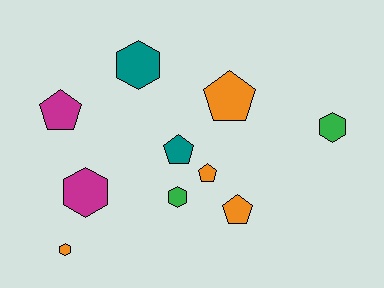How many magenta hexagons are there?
There is 1 magenta hexagon.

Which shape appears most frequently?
Hexagon, with 5 objects.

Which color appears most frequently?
Orange, with 4 objects.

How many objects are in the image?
There are 10 objects.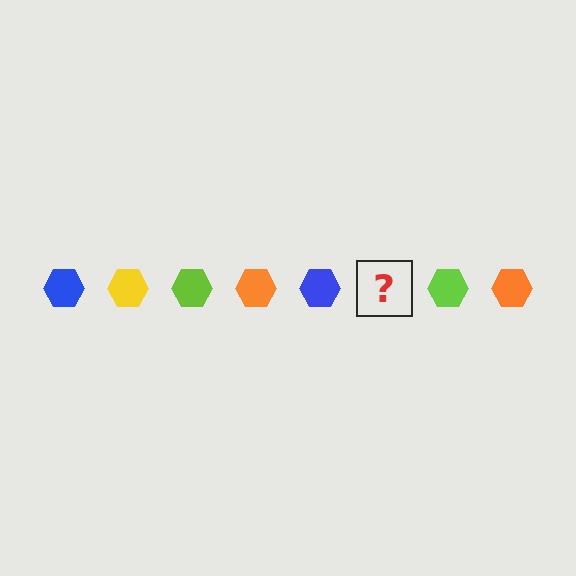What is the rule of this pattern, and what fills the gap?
The rule is that the pattern cycles through blue, yellow, lime, orange hexagons. The gap should be filled with a yellow hexagon.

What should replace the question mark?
The question mark should be replaced with a yellow hexagon.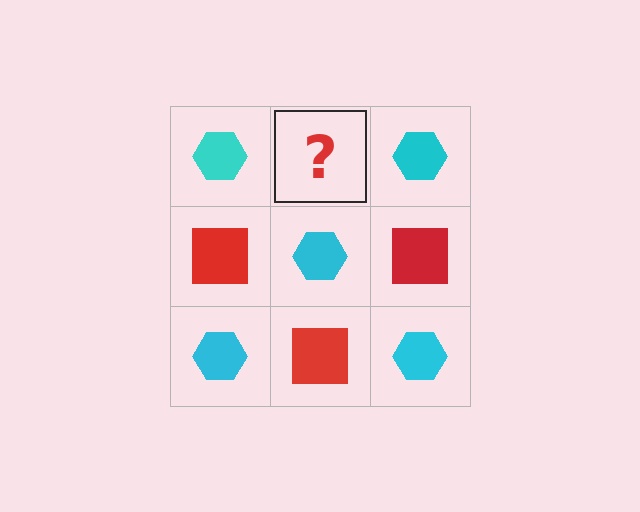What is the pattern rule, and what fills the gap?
The rule is that it alternates cyan hexagon and red square in a checkerboard pattern. The gap should be filled with a red square.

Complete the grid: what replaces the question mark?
The question mark should be replaced with a red square.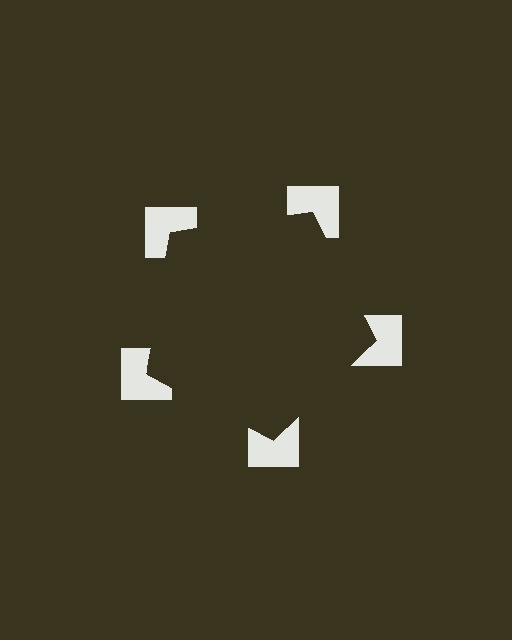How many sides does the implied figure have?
5 sides.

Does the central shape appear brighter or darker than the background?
It typically appears slightly darker than the background, even though no actual brightness change is drawn.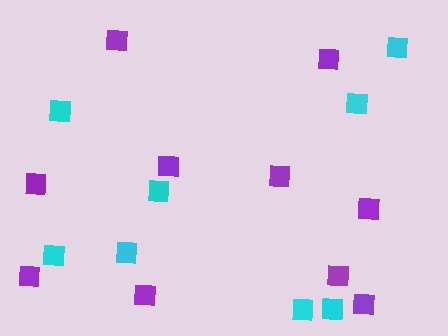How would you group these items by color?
There are 2 groups: one group of cyan squares (8) and one group of purple squares (10).